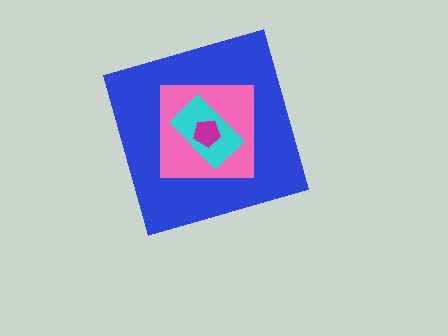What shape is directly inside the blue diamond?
The pink square.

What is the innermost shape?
The magenta pentagon.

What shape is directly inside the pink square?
The cyan rectangle.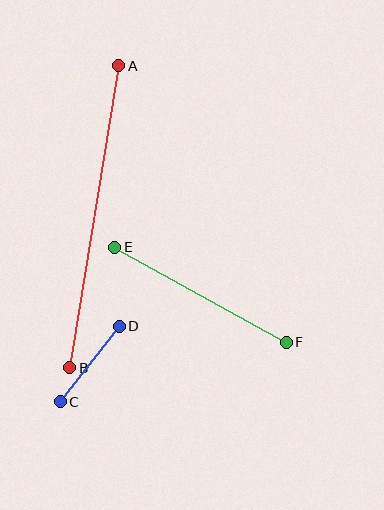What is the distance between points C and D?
The distance is approximately 96 pixels.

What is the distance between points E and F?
The distance is approximately 196 pixels.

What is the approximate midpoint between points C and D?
The midpoint is at approximately (90, 364) pixels.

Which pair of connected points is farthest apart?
Points A and B are farthest apart.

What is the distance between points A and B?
The distance is approximately 306 pixels.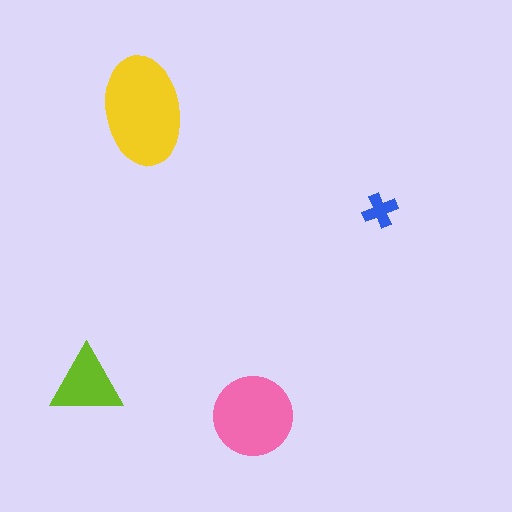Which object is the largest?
The yellow ellipse.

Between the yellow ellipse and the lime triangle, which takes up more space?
The yellow ellipse.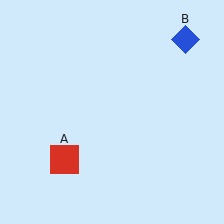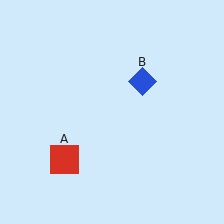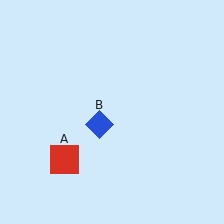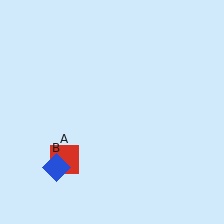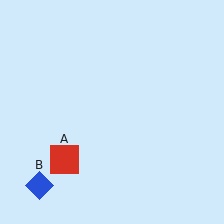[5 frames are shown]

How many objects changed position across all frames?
1 object changed position: blue diamond (object B).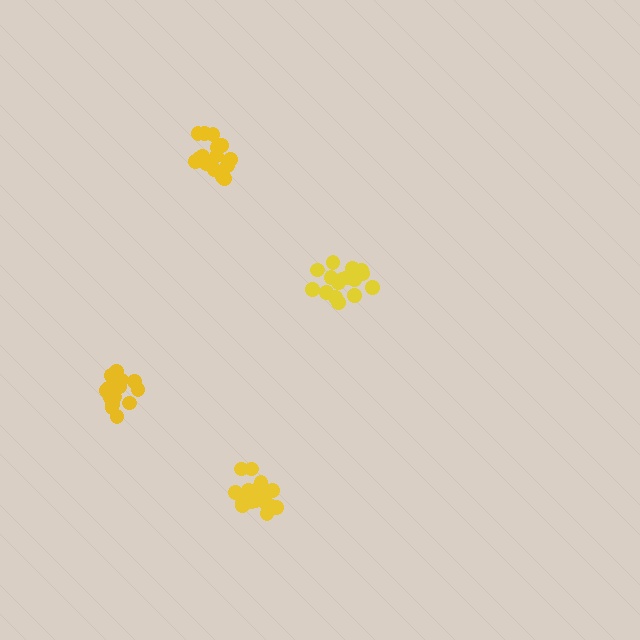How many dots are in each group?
Group 1: 18 dots, Group 2: 17 dots, Group 3: 20 dots, Group 4: 16 dots (71 total).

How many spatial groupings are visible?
There are 4 spatial groupings.